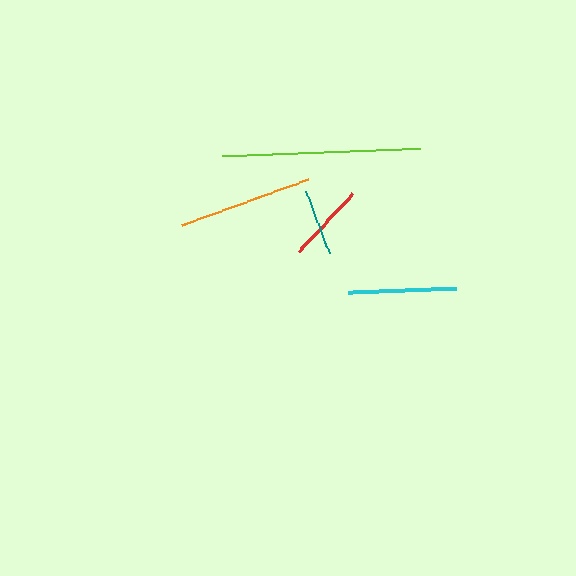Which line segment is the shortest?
The teal line is the shortest at approximately 66 pixels.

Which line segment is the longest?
The lime line is the longest at approximately 198 pixels.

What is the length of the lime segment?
The lime segment is approximately 198 pixels long.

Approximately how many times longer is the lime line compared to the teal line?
The lime line is approximately 3.0 times the length of the teal line.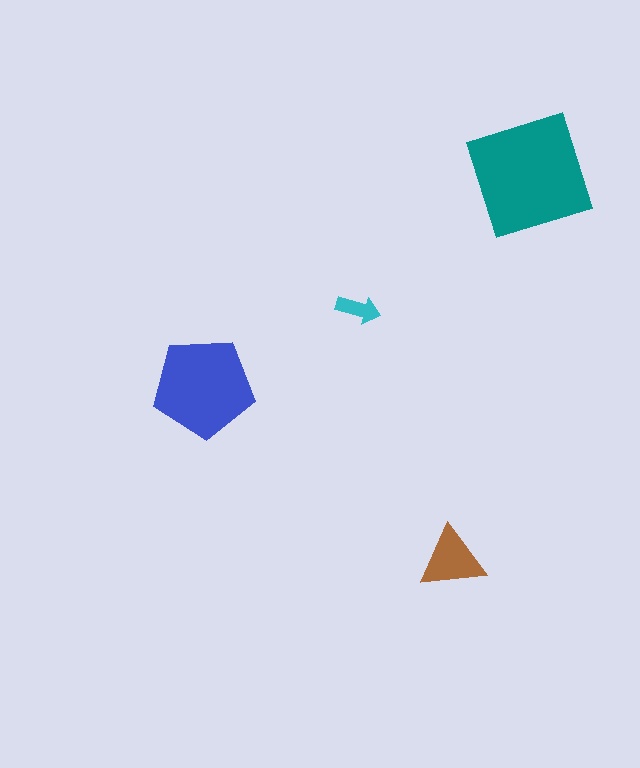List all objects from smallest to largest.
The cyan arrow, the brown triangle, the blue pentagon, the teal square.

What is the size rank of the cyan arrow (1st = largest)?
4th.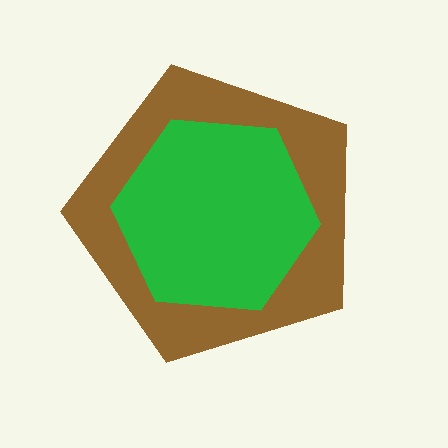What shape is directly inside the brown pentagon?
The green hexagon.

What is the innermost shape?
The green hexagon.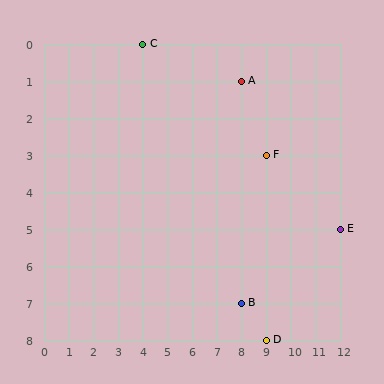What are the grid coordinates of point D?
Point D is at grid coordinates (9, 8).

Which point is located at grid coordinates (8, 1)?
Point A is at (8, 1).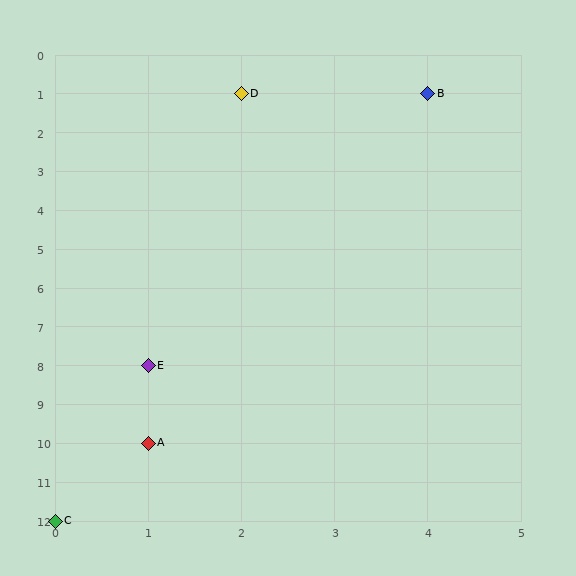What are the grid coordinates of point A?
Point A is at grid coordinates (1, 10).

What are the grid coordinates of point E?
Point E is at grid coordinates (1, 8).